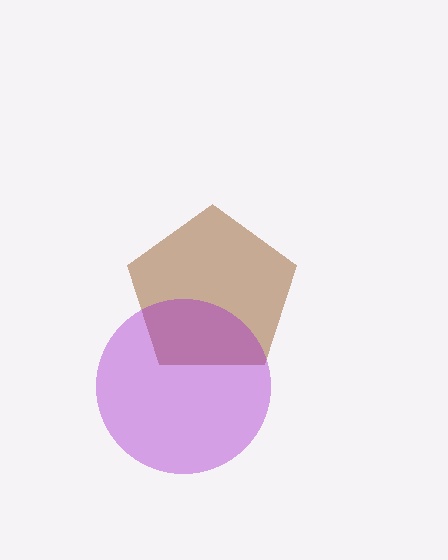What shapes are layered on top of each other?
The layered shapes are: a brown pentagon, a purple circle.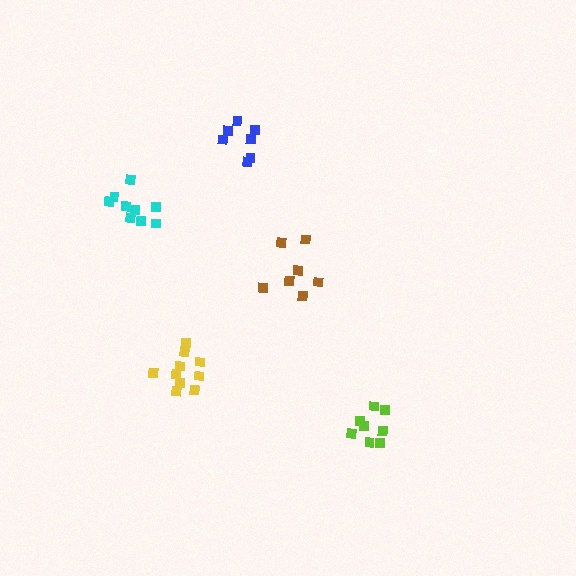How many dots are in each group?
Group 1: 7 dots, Group 2: 8 dots, Group 3: 10 dots, Group 4: 9 dots, Group 5: 7 dots (41 total).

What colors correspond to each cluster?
The clusters are colored: brown, lime, yellow, cyan, blue.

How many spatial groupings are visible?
There are 5 spatial groupings.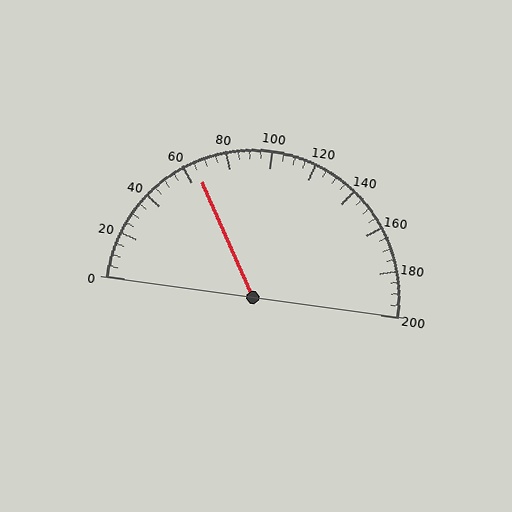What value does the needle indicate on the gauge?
The needle indicates approximately 65.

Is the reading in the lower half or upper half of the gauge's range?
The reading is in the lower half of the range (0 to 200).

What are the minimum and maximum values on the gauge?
The gauge ranges from 0 to 200.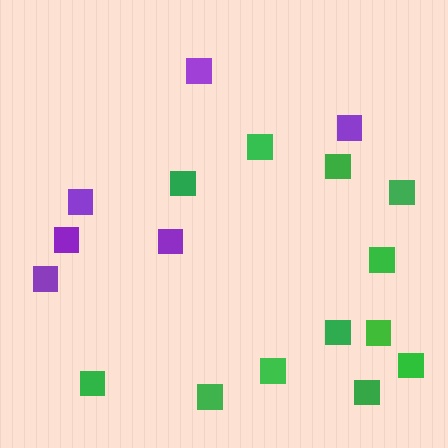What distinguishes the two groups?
There are 2 groups: one group of green squares (12) and one group of purple squares (6).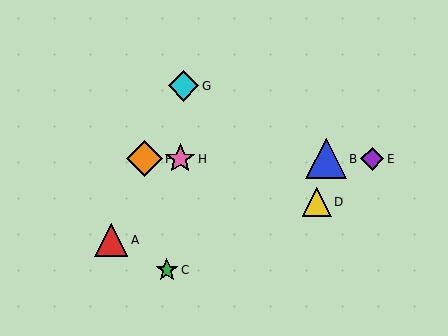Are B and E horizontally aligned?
Yes, both are at y≈159.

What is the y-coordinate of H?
Object H is at y≈159.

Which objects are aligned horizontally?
Objects B, E, F, H are aligned horizontally.